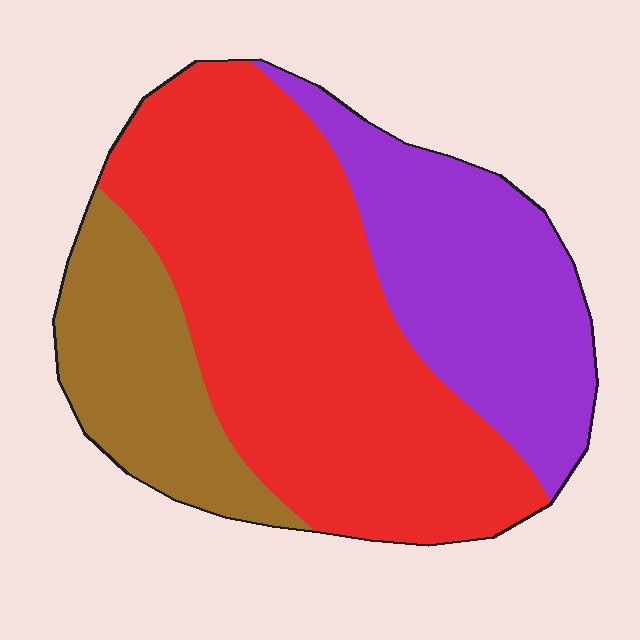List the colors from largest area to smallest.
From largest to smallest: red, purple, brown.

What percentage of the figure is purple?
Purple takes up between a sixth and a third of the figure.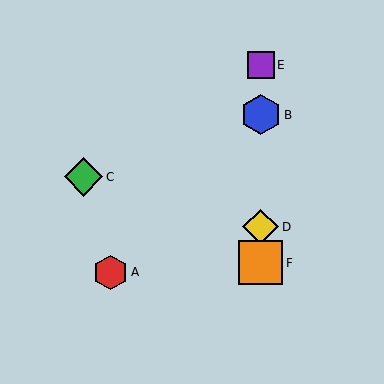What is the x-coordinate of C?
Object C is at x≈83.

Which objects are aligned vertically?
Objects B, D, E, F are aligned vertically.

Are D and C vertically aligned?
No, D is at x≈261 and C is at x≈83.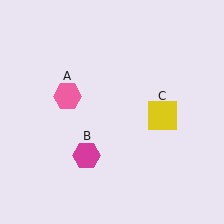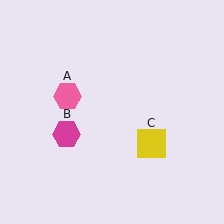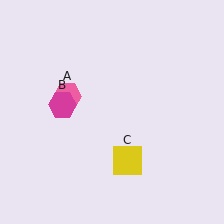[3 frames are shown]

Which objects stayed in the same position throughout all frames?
Pink hexagon (object A) remained stationary.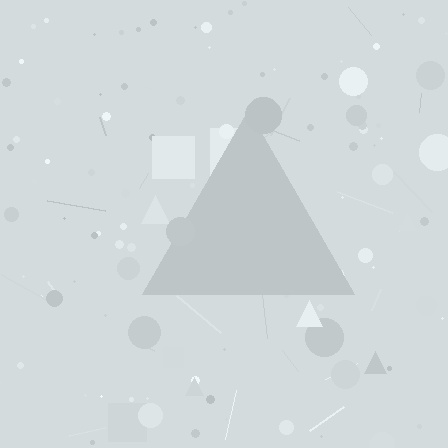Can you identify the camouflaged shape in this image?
The camouflaged shape is a triangle.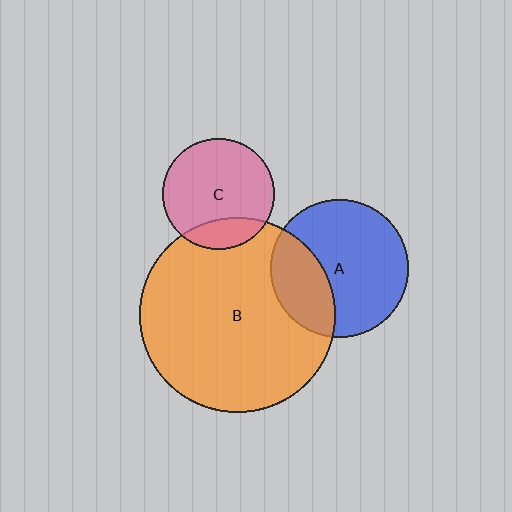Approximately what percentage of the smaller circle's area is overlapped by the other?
Approximately 30%.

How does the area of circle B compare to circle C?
Approximately 3.1 times.